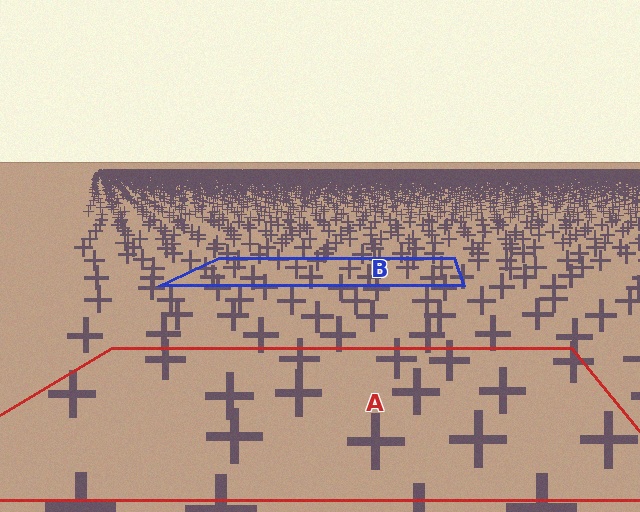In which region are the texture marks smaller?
The texture marks are smaller in region B, because it is farther away.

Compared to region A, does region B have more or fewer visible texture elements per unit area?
Region B has more texture elements per unit area — they are packed more densely because it is farther away.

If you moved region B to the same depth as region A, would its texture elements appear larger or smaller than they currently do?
They would appear larger. At a closer depth, the same texture elements are projected at a bigger on-screen size.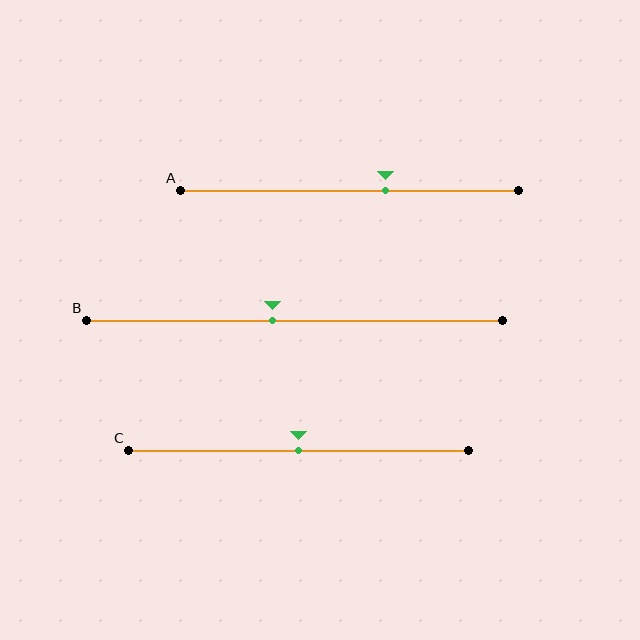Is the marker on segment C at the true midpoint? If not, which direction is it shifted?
Yes, the marker on segment C is at the true midpoint.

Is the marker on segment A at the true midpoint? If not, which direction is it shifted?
No, the marker on segment A is shifted to the right by about 11% of the segment length.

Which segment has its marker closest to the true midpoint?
Segment C has its marker closest to the true midpoint.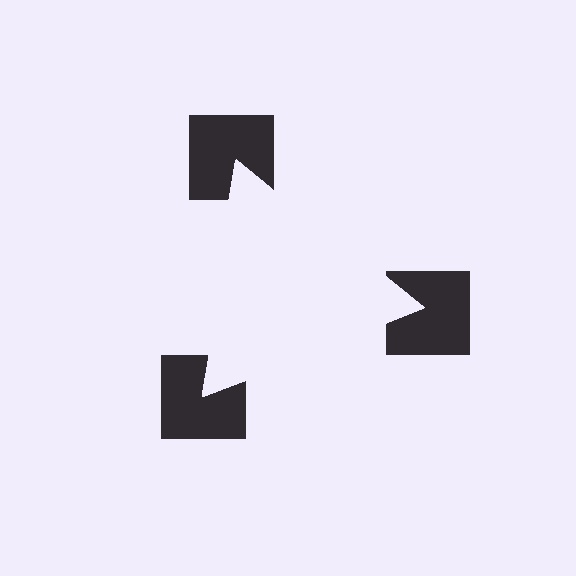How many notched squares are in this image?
There are 3 — one at each vertex of the illusory triangle.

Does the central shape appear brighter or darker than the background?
It typically appears slightly brighter than the background, even though no actual brightness change is drawn.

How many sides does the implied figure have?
3 sides.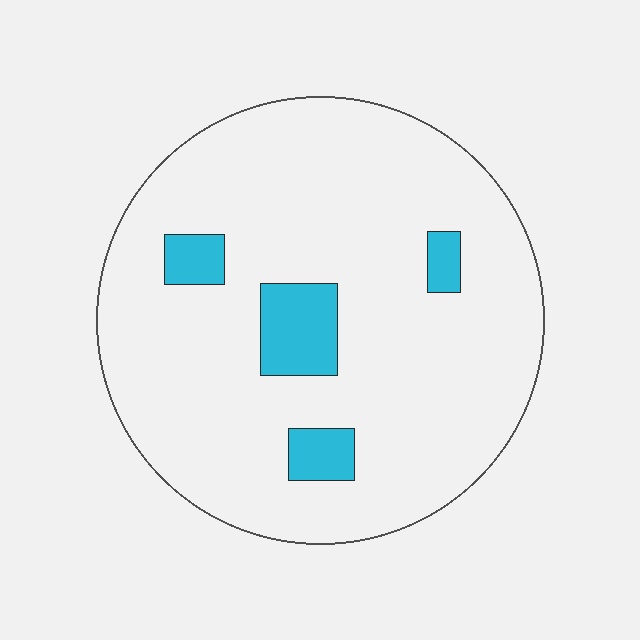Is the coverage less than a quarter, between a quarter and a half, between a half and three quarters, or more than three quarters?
Less than a quarter.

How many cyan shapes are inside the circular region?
4.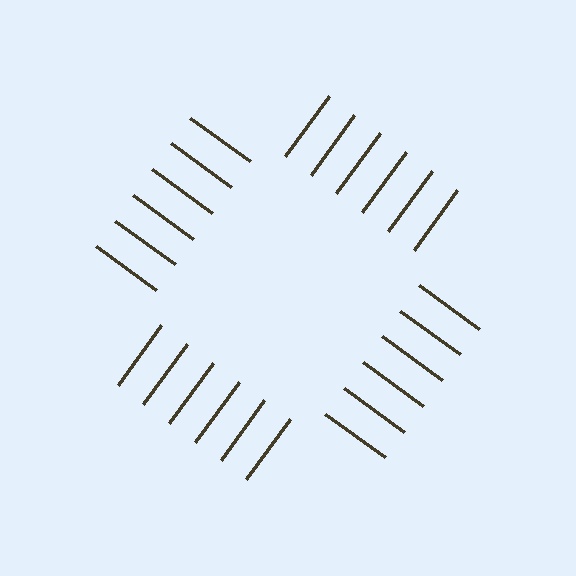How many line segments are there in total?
24 — 6 along each of the 4 edges.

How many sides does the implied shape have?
4 sides — the line-ends trace a square.